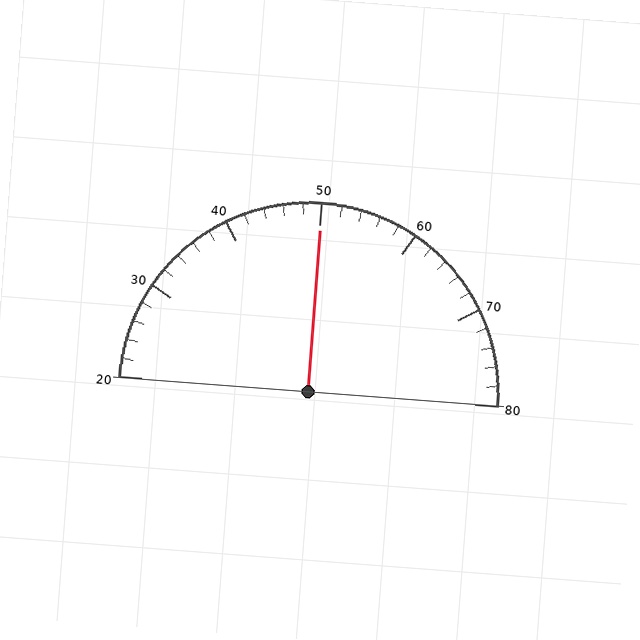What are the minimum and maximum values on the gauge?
The gauge ranges from 20 to 80.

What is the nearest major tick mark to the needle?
The nearest major tick mark is 50.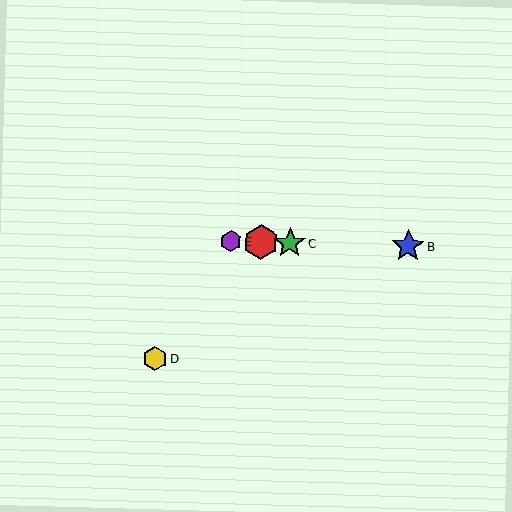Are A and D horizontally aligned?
No, A is at y≈242 and D is at y≈358.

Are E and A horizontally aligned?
Yes, both are at y≈241.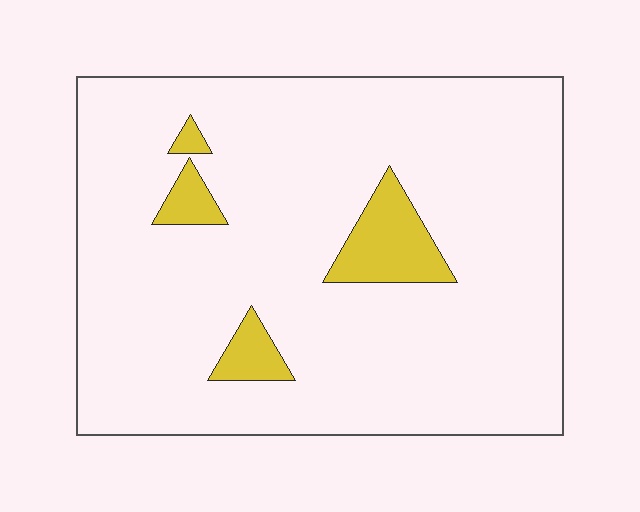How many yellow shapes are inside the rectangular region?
4.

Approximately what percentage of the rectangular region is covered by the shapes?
Approximately 10%.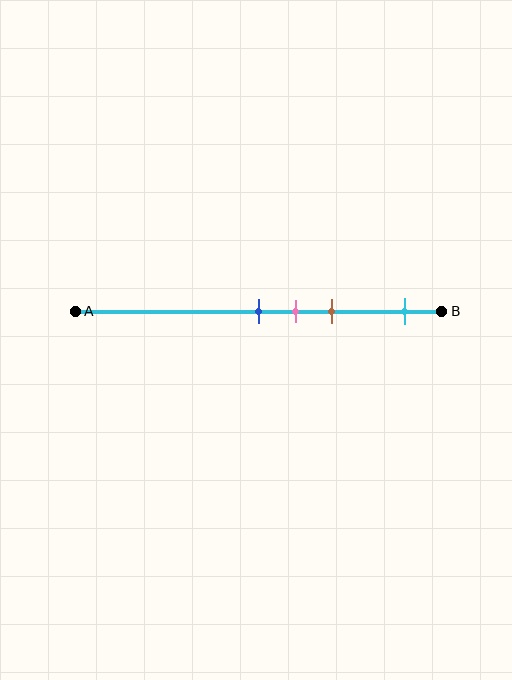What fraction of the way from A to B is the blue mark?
The blue mark is approximately 50% (0.5) of the way from A to B.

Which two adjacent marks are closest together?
The blue and pink marks are the closest adjacent pair.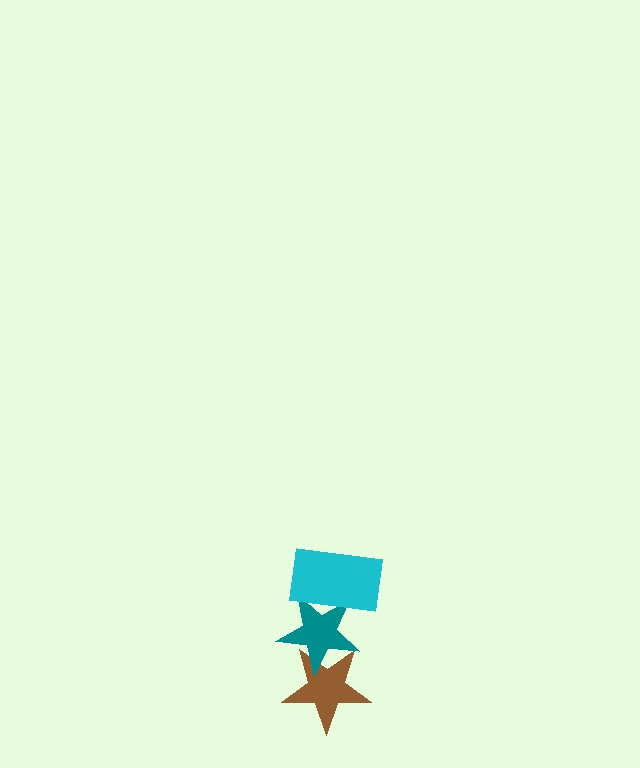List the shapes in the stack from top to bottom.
From top to bottom: the cyan rectangle, the teal star, the brown star.